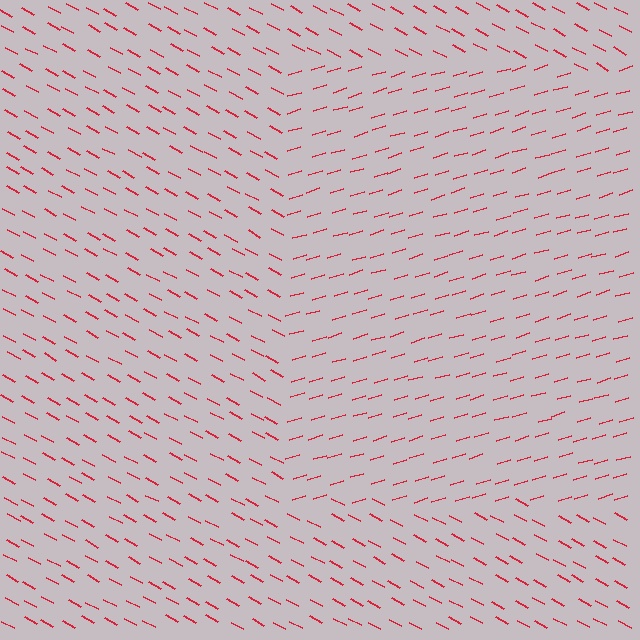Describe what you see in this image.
The image is filled with small red line segments. A rectangle region in the image has lines oriented differently from the surrounding lines, creating a visible texture boundary.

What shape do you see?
I see a rectangle.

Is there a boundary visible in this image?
Yes, there is a texture boundary formed by a change in line orientation.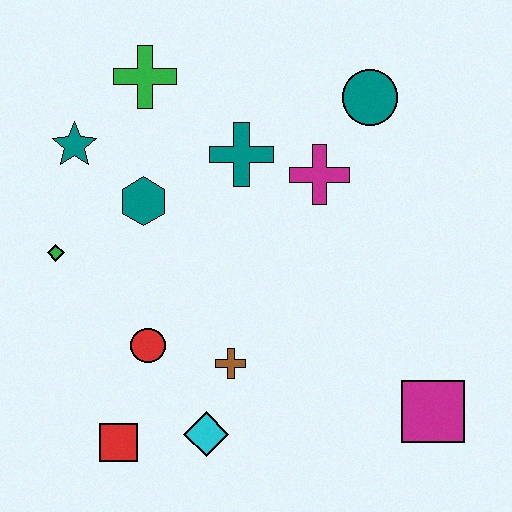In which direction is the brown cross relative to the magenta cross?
The brown cross is below the magenta cross.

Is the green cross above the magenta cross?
Yes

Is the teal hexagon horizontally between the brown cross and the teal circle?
No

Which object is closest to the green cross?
The teal star is closest to the green cross.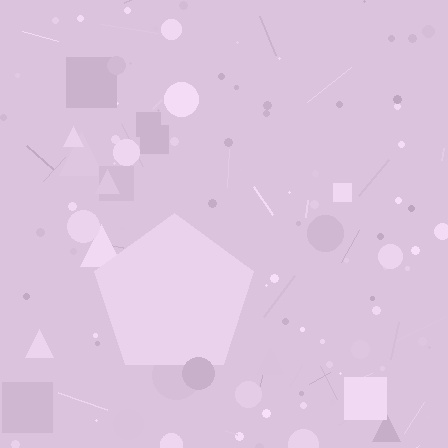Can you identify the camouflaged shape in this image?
The camouflaged shape is a pentagon.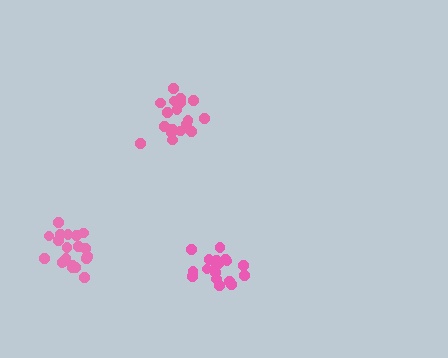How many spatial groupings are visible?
There are 3 spatial groupings.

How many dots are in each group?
Group 1: 20 dots, Group 2: 18 dots, Group 3: 20 dots (58 total).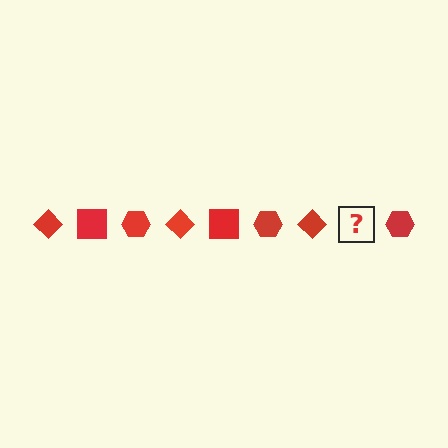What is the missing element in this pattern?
The missing element is a red square.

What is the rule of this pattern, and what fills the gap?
The rule is that the pattern cycles through diamond, square, hexagon shapes in red. The gap should be filled with a red square.